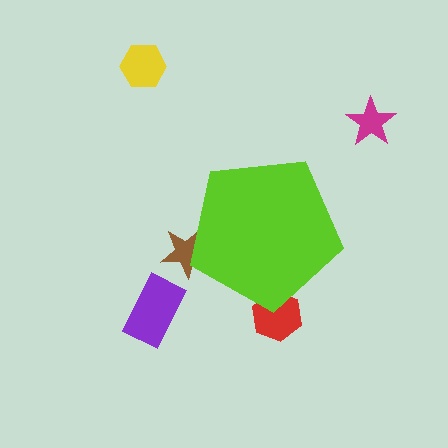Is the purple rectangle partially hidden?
No, the purple rectangle is fully visible.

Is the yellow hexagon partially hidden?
No, the yellow hexagon is fully visible.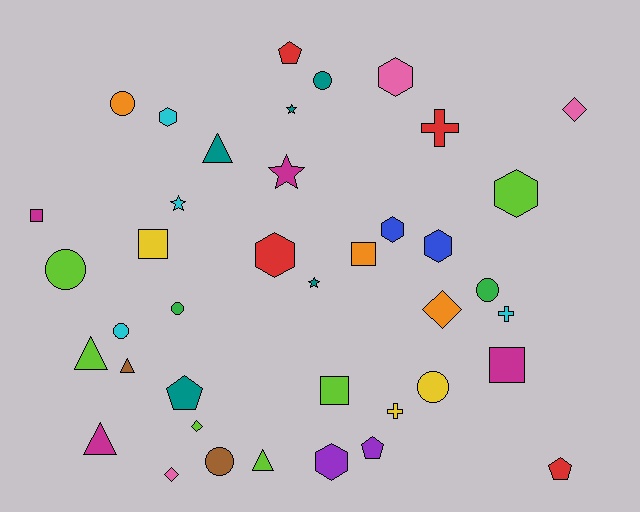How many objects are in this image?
There are 40 objects.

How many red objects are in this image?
There are 4 red objects.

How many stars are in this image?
There are 4 stars.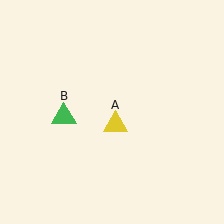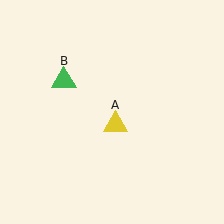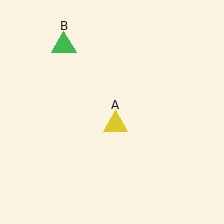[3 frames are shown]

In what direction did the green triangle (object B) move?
The green triangle (object B) moved up.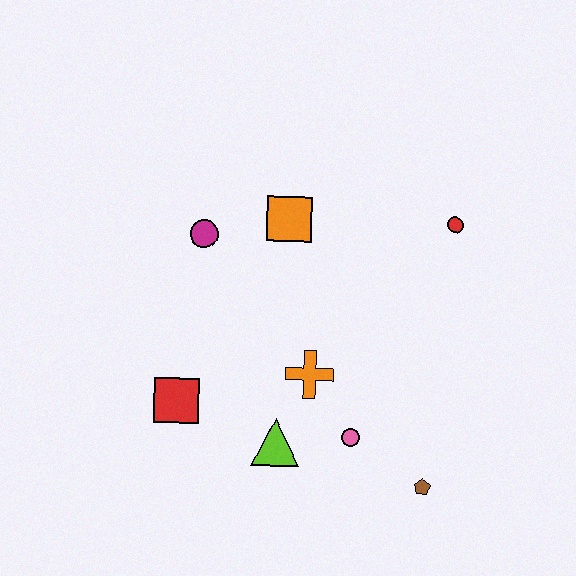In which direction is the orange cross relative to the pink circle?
The orange cross is above the pink circle.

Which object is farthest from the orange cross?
The red circle is farthest from the orange cross.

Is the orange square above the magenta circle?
Yes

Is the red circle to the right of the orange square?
Yes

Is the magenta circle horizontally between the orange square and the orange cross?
No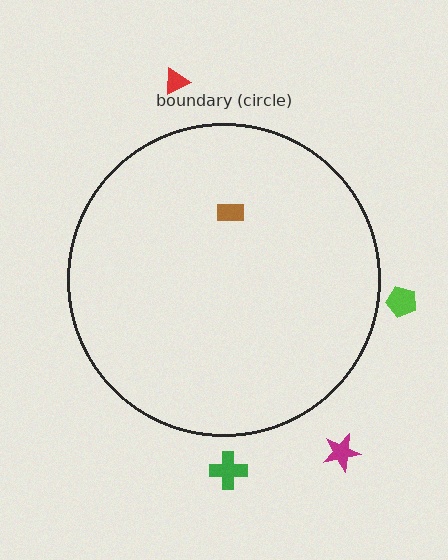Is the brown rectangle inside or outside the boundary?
Inside.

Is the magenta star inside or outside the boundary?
Outside.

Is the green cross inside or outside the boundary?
Outside.